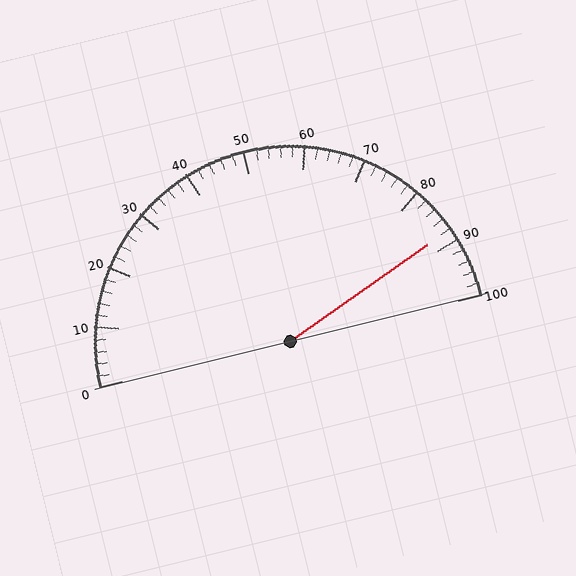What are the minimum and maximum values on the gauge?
The gauge ranges from 0 to 100.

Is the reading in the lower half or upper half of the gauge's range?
The reading is in the upper half of the range (0 to 100).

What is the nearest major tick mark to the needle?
The nearest major tick mark is 90.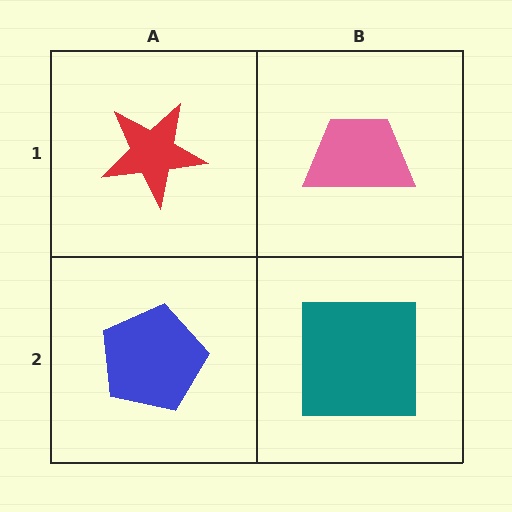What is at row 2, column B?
A teal square.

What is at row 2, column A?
A blue pentagon.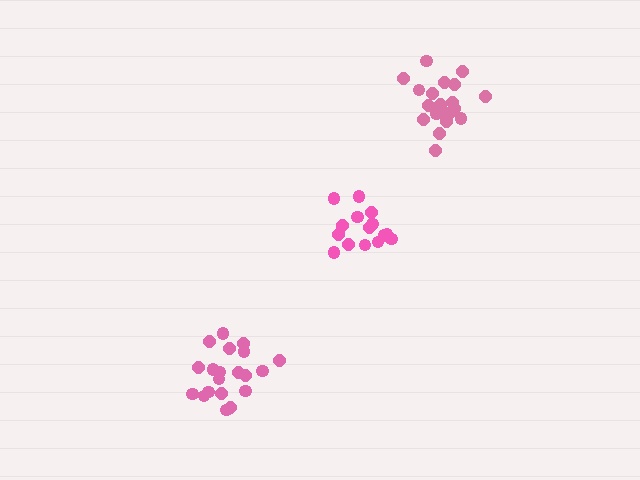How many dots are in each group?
Group 1: 21 dots, Group 2: 15 dots, Group 3: 20 dots (56 total).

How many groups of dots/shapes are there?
There are 3 groups.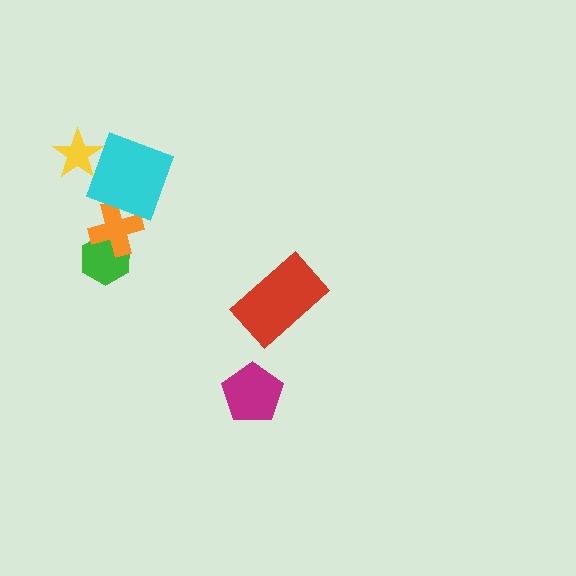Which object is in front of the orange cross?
The cyan square is in front of the orange cross.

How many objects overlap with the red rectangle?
0 objects overlap with the red rectangle.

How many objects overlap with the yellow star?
0 objects overlap with the yellow star.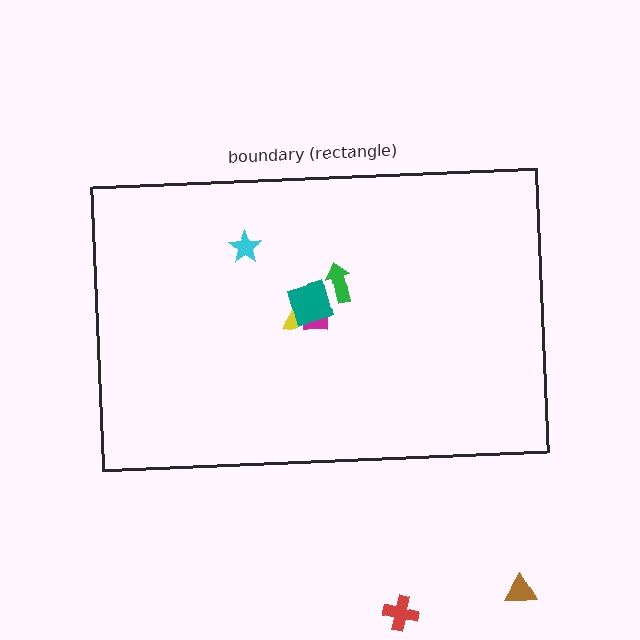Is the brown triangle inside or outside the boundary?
Outside.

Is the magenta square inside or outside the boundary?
Inside.